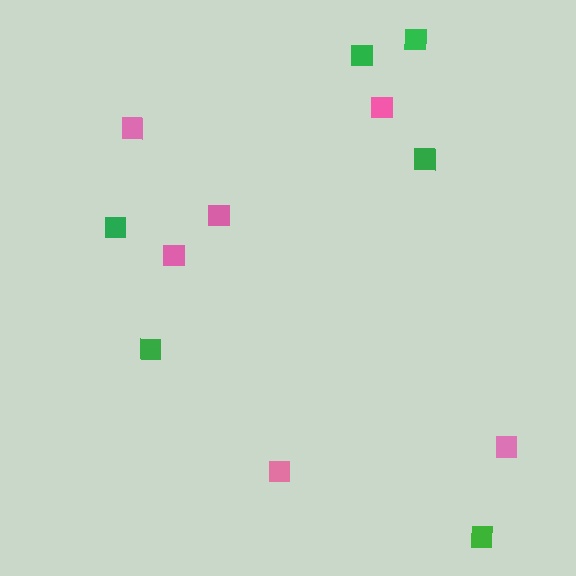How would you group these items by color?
There are 2 groups: one group of pink squares (6) and one group of green squares (6).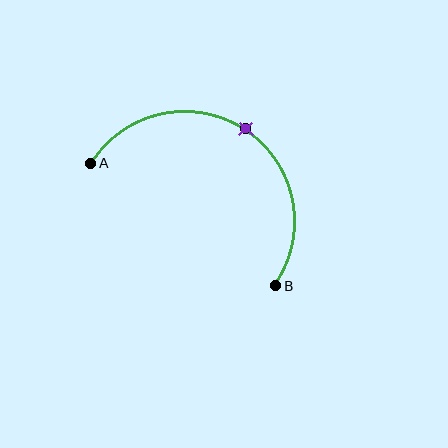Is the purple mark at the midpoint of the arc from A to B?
Yes. The purple mark lies on the arc at equal arc-length from both A and B — it is the arc midpoint.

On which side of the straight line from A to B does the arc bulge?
The arc bulges above the straight line connecting A and B.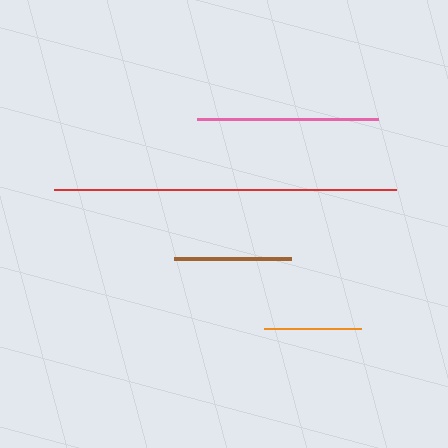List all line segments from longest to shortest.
From longest to shortest: red, pink, brown, orange.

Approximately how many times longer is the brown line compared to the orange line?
The brown line is approximately 1.2 times the length of the orange line.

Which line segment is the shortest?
The orange line is the shortest at approximately 97 pixels.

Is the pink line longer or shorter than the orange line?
The pink line is longer than the orange line.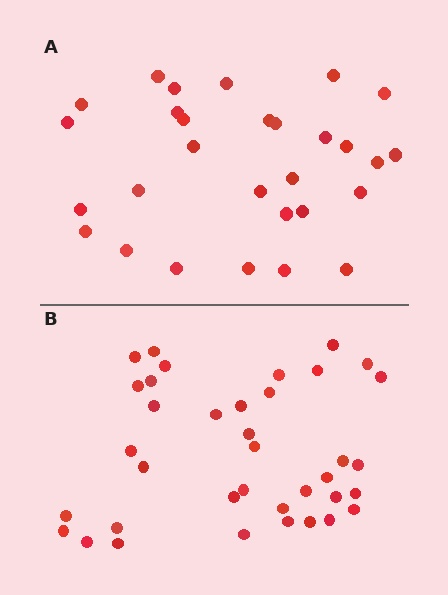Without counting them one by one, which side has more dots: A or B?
Region B (the bottom region) has more dots.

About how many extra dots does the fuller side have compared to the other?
Region B has roughly 8 or so more dots than region A.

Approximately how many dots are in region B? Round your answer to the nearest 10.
About 40 dots. (The exact count is 37, which rounds to 40.)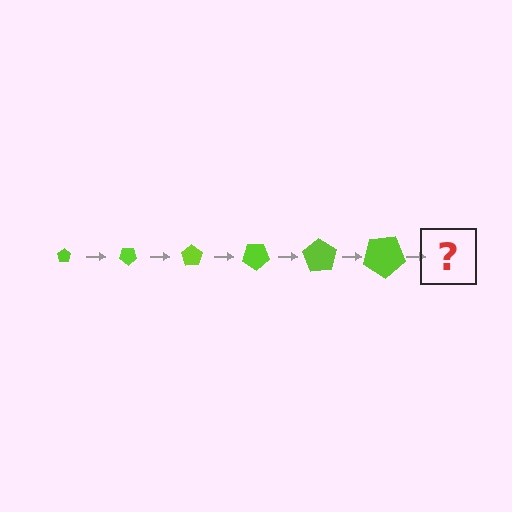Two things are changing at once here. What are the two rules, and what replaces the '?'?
The two rules are that the pentagon grows larger each step and it rotates 35 degrees each step. The '?' should be a pentagon, larger than the previous one and rotated 210 degrees from the start.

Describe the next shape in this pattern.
It should be a pentagon, larger than the previous one and rotated 210 degrees from the start.